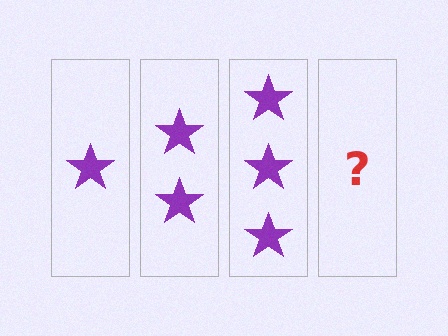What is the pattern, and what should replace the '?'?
The pattern is that each step adds one more star. The '?' should be 4 stars.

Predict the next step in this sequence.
The next step is 4 stars.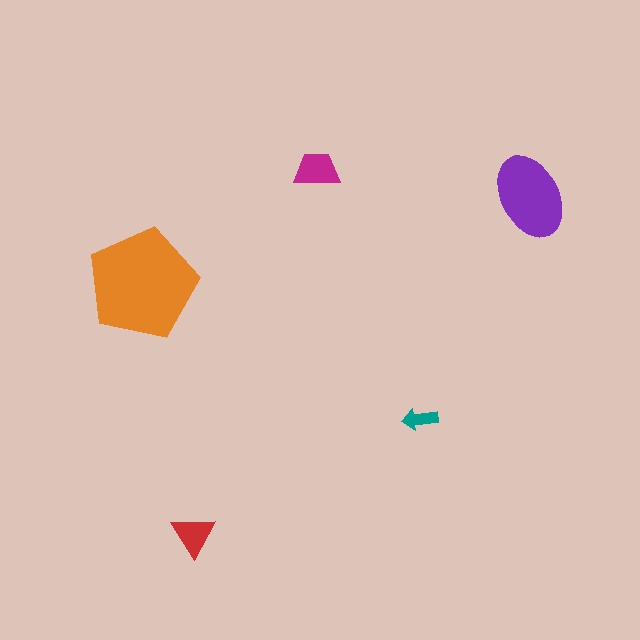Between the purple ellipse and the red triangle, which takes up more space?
The purple ellipse.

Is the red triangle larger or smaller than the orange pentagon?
Smaller.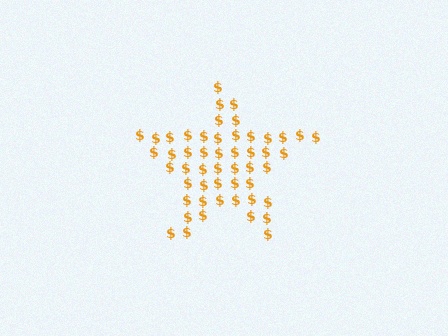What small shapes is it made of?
It is made of small dollar signs.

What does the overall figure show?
The overall figure shows a star.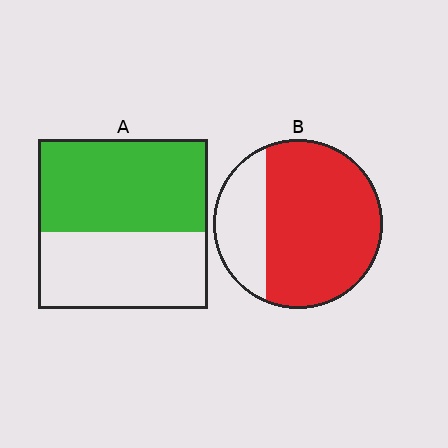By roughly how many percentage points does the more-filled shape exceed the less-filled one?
By roughly 20 percentage points (B over A).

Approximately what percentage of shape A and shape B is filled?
A is approximately 55% and B is approximately 75%.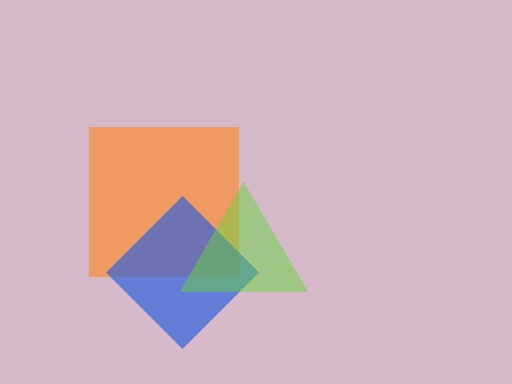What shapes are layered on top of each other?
The layered shapes are: an orange square, a blue diamond, a lime triangle.